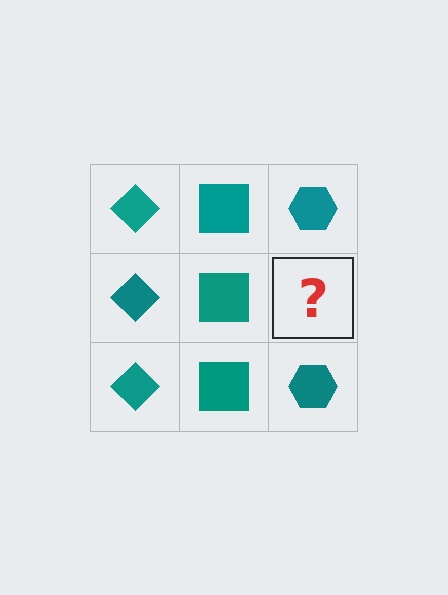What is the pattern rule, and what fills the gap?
The rule is that each column has a consistent shape. The gap should be filled with a teal hexagon.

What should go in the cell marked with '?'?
The missing cell should contain a teal hexagon.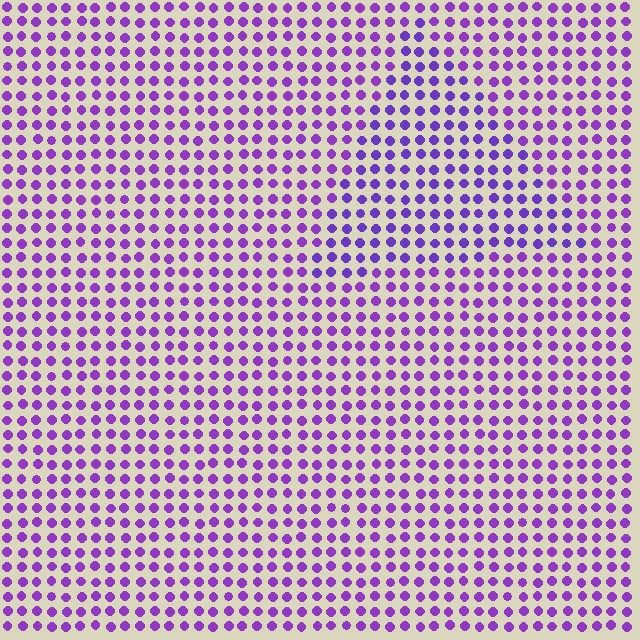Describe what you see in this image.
The image is filled with small purple elements in a uniform arrangement. A triangle-shaped region is visible where the elements are tinted to a slightly different hue, forming a subtle color boundary.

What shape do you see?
I see a triangle.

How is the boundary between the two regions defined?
The boundary is defined purely by a slight shift in hue (about 17 degrees). Spacing, size, and orientation are identical on both sides.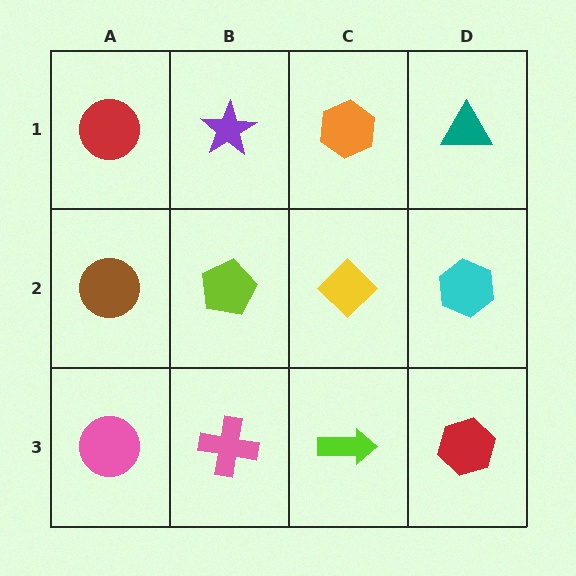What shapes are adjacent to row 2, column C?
An orange hexagon (row 1, column C), a lime arrow (row 3, column C), a lime pentagon (row 2, column B), a cyan hexagon (row 2, column D).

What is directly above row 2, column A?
A red circle.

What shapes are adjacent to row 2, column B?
A purple star (row 1, column B), a pink cross (row 3, column B), a brown circle (row 2, column A), a yellow diamond (row 2, column C).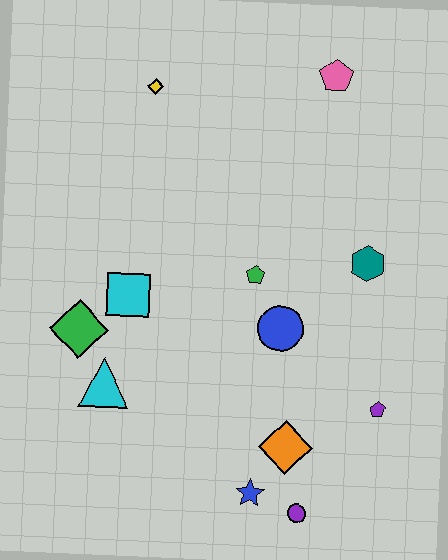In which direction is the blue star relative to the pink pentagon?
The blue star is below the pink pentagon.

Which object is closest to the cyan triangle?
The green diamond is closest to the cyan triangle.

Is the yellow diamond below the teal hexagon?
No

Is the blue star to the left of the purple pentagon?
Yes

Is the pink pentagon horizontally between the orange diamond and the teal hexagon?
Yes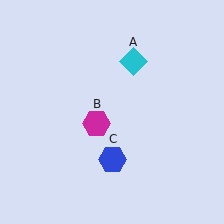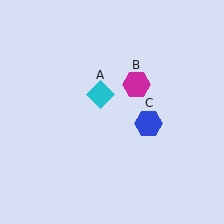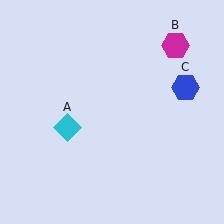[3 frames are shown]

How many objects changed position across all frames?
3 objects changed position: cyan diamond (object A), magenta hexagon (object B), blue hexagon (object C).